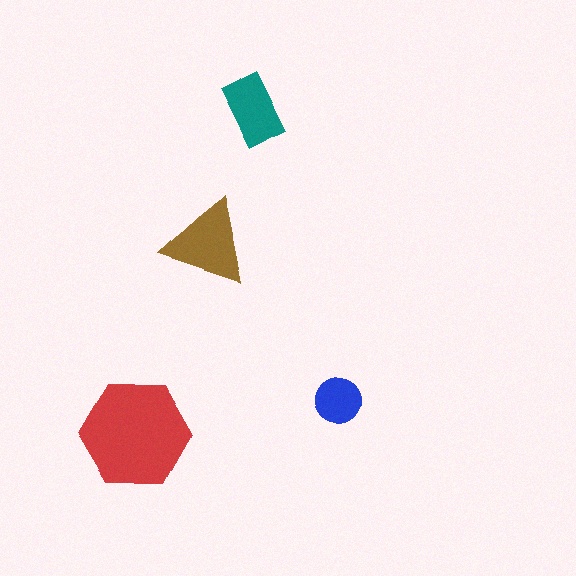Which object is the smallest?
The blue circle.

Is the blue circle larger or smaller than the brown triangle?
Smaller.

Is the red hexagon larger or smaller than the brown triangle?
Larger.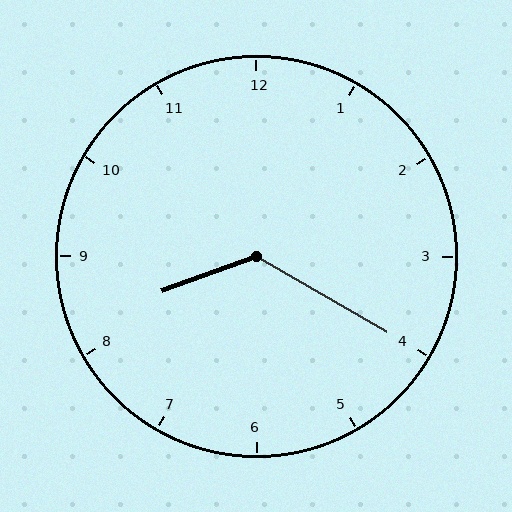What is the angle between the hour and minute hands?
Approximately 130 degrees.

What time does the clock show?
8:20.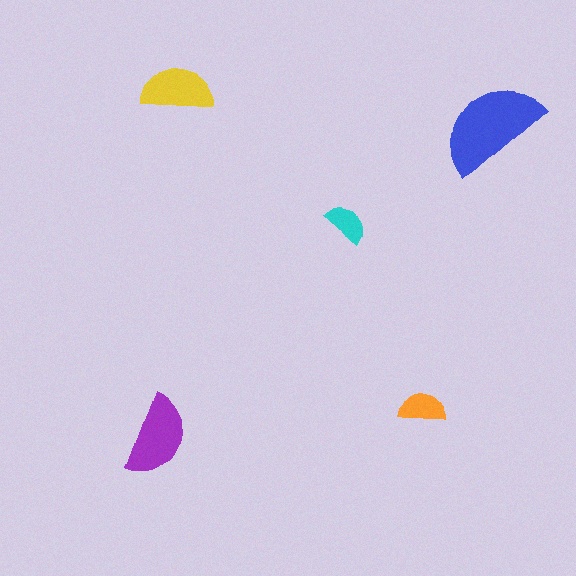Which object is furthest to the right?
The blue semicircle is rightmost.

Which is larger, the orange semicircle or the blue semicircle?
The blue one.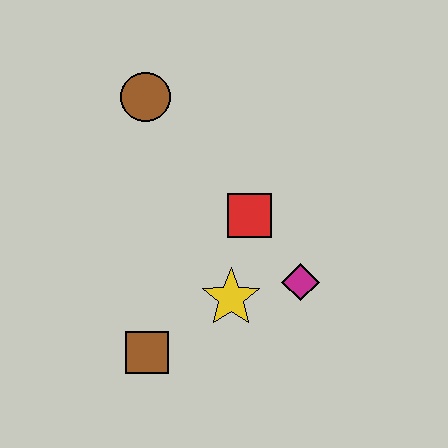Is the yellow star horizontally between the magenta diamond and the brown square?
Yes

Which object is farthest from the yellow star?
The brown circle is farthest from the yellow star.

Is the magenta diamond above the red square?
No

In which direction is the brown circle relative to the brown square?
The brown circle is above the brown square.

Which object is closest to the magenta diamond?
The yellow star is closest to the magenta diamond.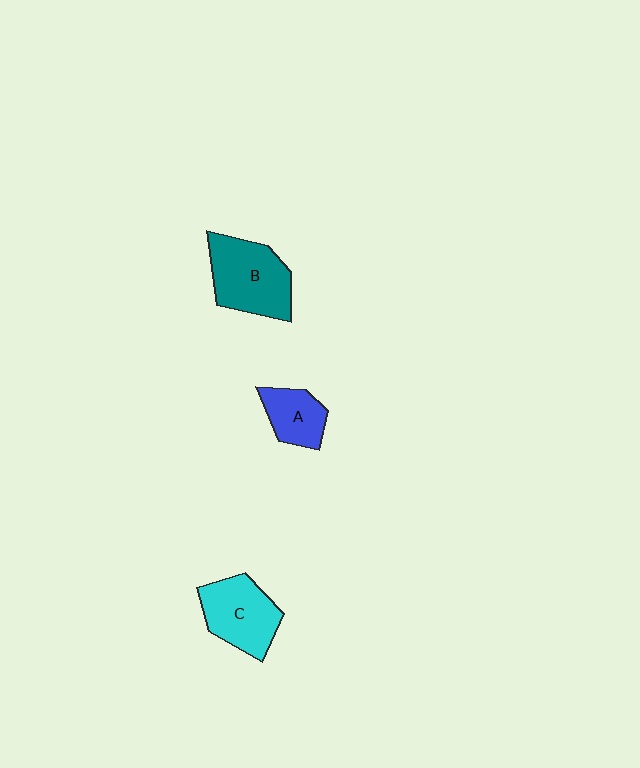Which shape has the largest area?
Shape B (teal).